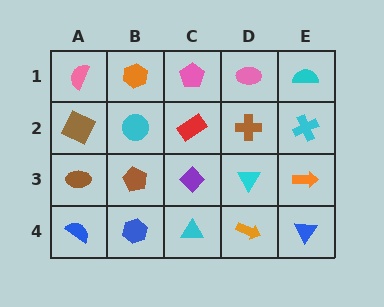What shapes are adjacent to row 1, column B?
A cyan circle (row 2, column B), a pink semicircle (row 1, column A), a pink pentagon (row 1, column C).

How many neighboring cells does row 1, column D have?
3.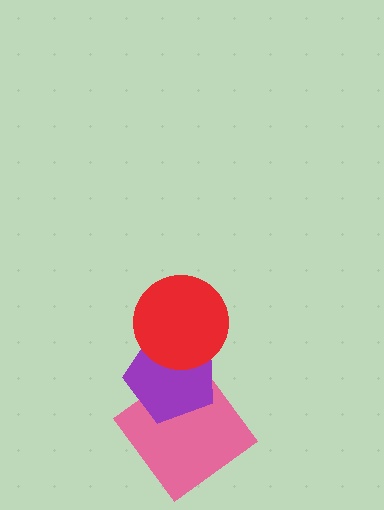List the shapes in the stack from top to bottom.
From top to bottom: the red circle, the purple pentagon, the pink diamond.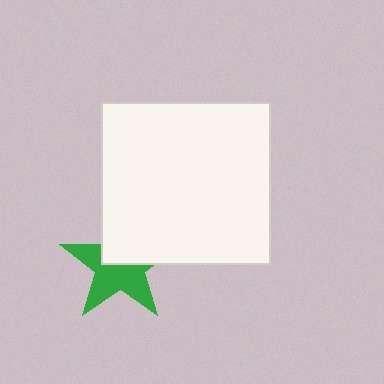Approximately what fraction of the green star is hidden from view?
Roughly 43% of the green star is hidden behind the white rectangle.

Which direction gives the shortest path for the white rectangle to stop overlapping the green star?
Moving toward the upper-right gives the shortest separation.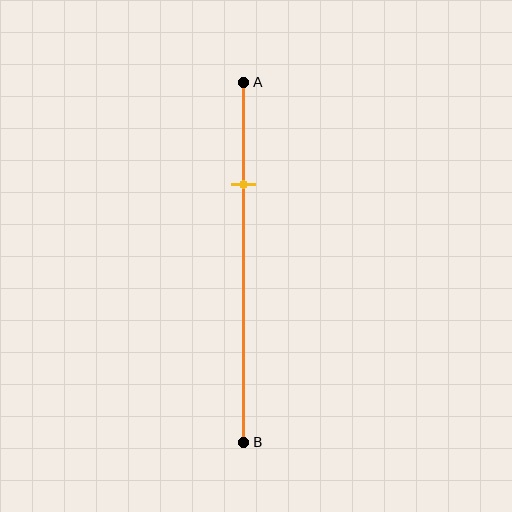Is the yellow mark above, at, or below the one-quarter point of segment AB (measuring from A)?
The yellow mark is below the one-quarter point of segment AB.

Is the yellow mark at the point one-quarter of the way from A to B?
No, the mark is at about 30% from A, not at the 25% one-quarter point.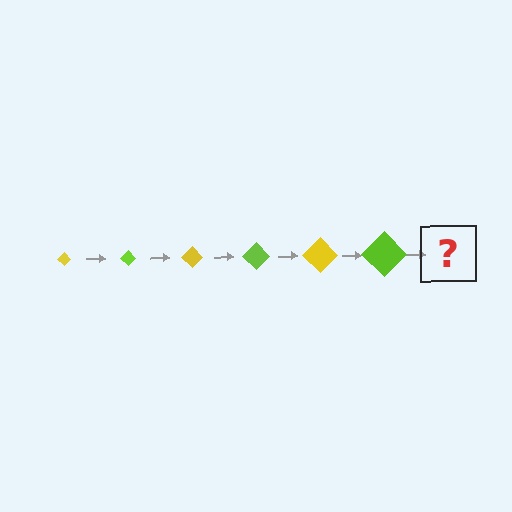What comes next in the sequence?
The next element should be a yellow diamond, larger than the previous one.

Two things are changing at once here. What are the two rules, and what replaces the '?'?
The two rules are that the diamond grows larger each step and the color cycles through yellow and lime. The '?' should be a yellow diamond, larger than the previous one.